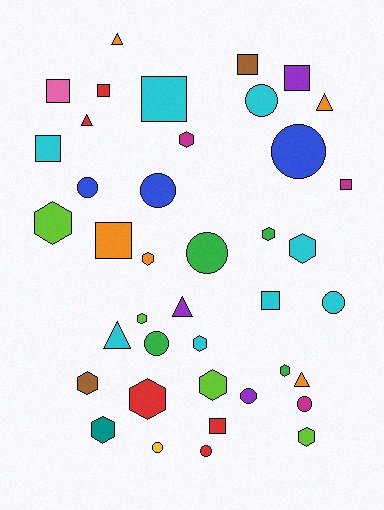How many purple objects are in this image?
There are 3 purple objects.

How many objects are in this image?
There are 40 objects.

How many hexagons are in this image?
There are 13 hexagons.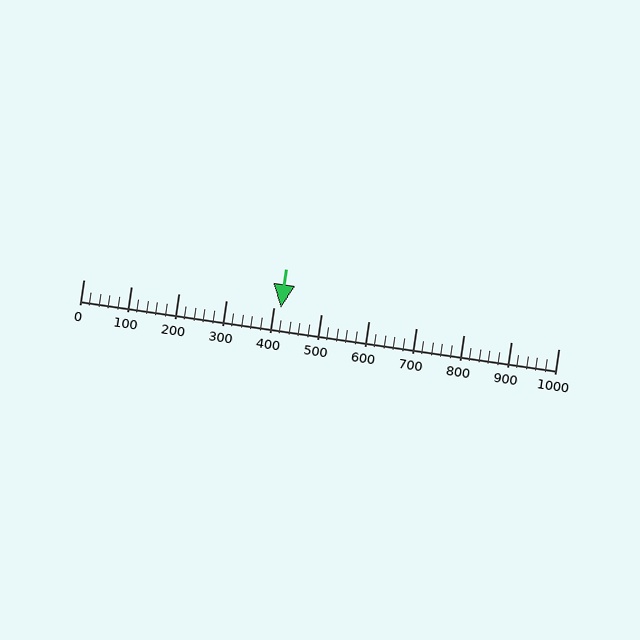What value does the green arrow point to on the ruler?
The green arrow points to approximately 416.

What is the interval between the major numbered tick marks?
The major tick marks are spaced 100 units apart.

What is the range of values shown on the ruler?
The ruler shows values from 0 to 1000.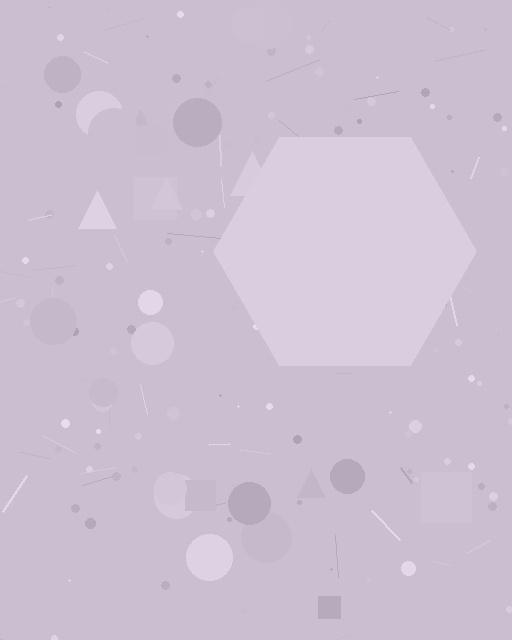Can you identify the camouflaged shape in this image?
The camouflaged shape is a hexagon.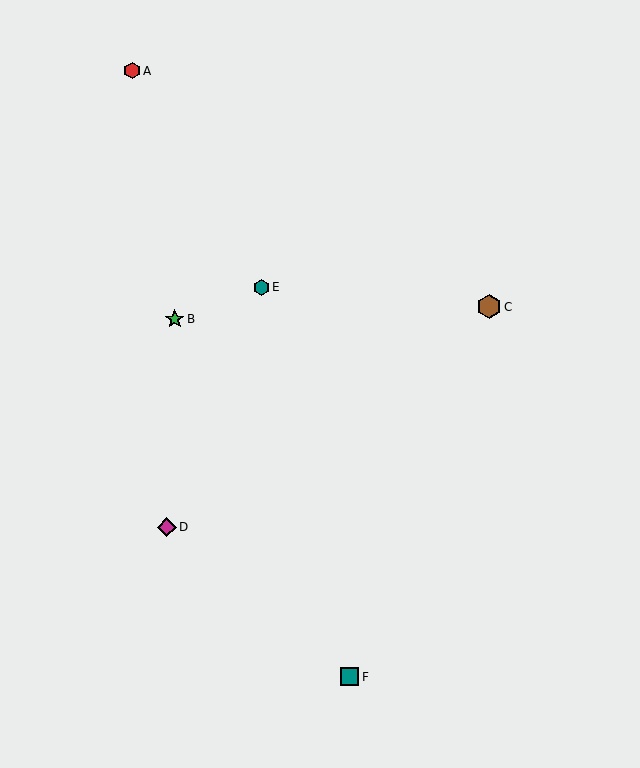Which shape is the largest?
The brown hexagon (labeled C) is the largest.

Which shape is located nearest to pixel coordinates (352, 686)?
The teal square (labeled F) at (350, 677) is nearest to that location.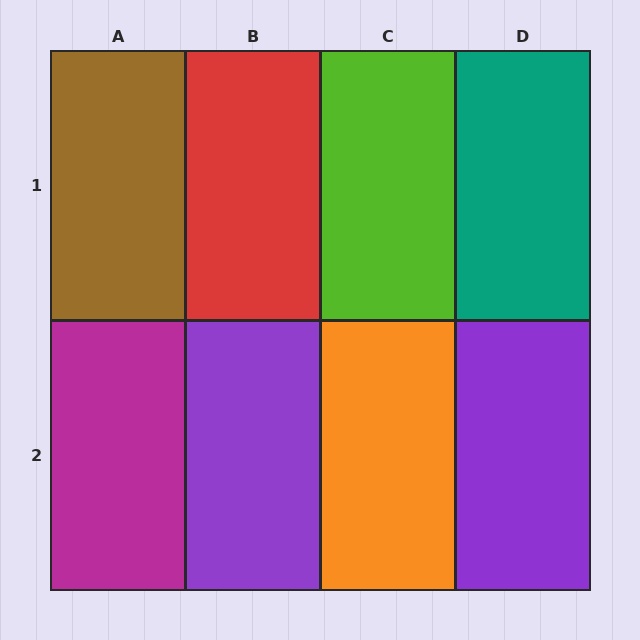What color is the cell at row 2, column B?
Purple.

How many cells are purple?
2 cells are purple.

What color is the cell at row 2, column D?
Purple.